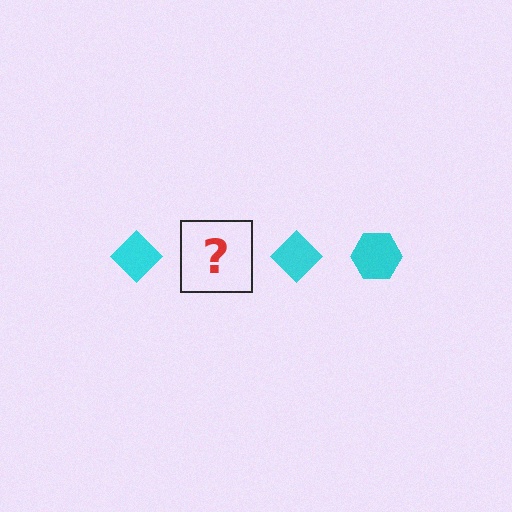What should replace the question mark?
The question mark should be replaced with a cyan hexagon.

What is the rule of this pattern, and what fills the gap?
The rule is that the pattern cycles through diamond, hexagon shapes in cyan. The gap should be filled with a cyan hexagon.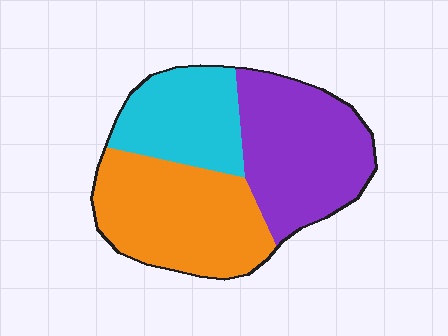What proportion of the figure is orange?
Orange takes up about three eighths (3/8) of the figure.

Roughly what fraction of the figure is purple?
Purple covers around 35% of the figure.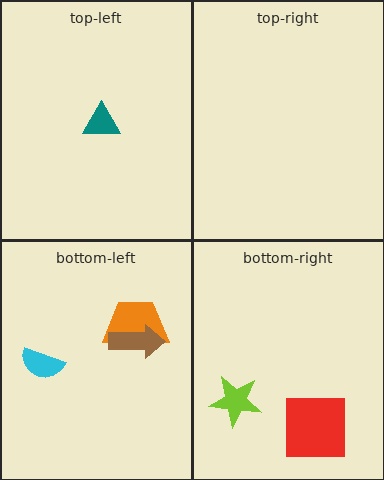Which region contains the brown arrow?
The bottom-left region.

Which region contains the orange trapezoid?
The bottom-left region.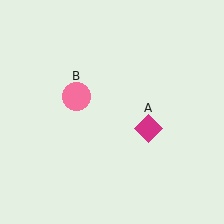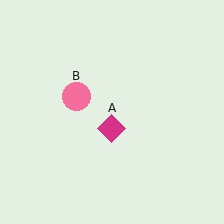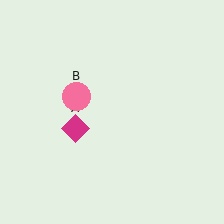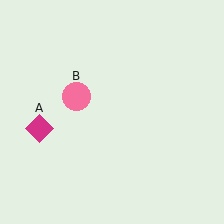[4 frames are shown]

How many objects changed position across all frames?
1 object changed position: magenta diamond (object A).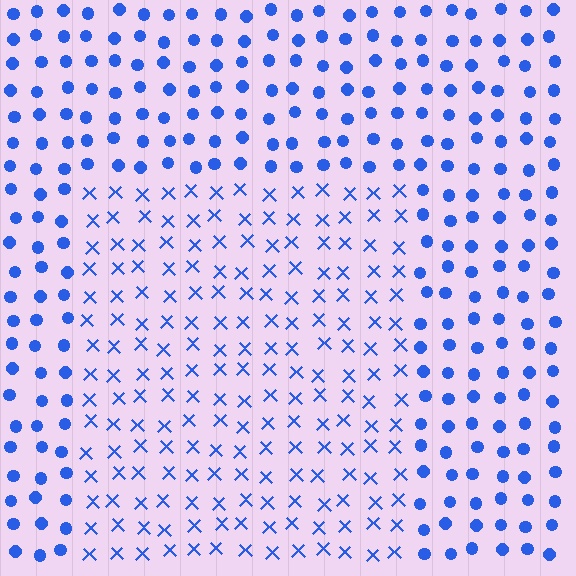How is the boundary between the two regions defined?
The boundary is defined by a change in element shape: X marks inside vs. circles outside. All elements share the same color and spacing.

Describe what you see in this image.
The image is filled with small blue elements arranged in a uniform grid. A rectangle-shaped region contains X marks, while the surrounding area contains circles. The boundary is defined purely by the change in element shape.